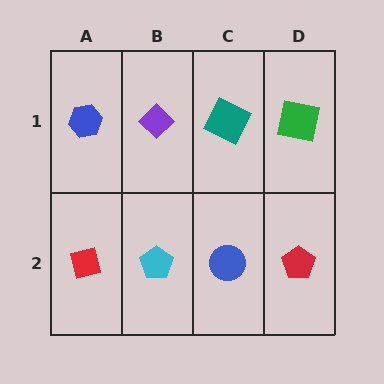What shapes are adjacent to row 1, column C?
A blue circle (row 2, column C), a purple diamond (row 1, column B), a green square (row 1, column D).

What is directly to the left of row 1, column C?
A purple diamond.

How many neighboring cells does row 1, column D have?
2.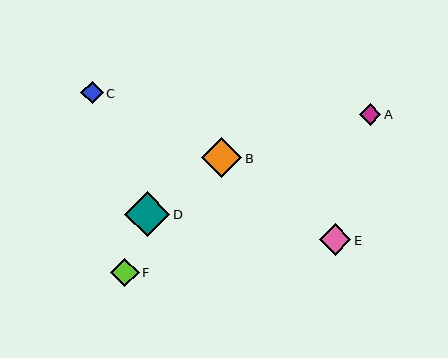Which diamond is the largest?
Diamond D is the largest with a size of approximately 45 pixels.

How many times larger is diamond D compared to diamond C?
Diamond D is approximately 2.0 times the size of diamond C.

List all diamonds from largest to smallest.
From largest to smallest: D, B, E, F, C, A.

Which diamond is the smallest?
Diamond A is the smallest with a size of approximately 22 pixels.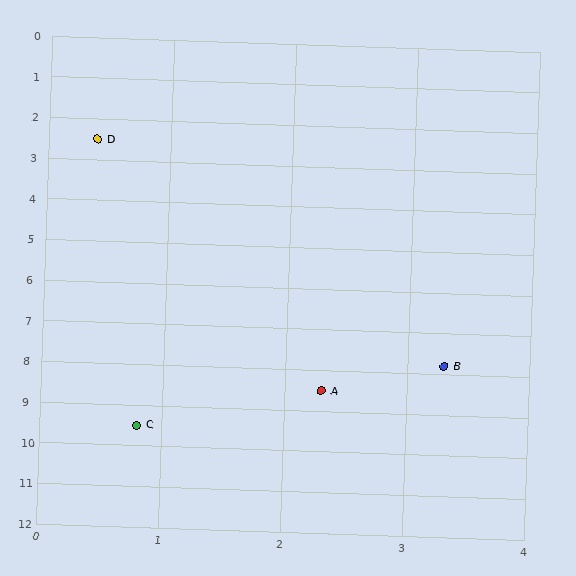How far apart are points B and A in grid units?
Points B and A are about 1.2 grid units apart.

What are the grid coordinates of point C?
Point C is at approximately (0.8, 9.5).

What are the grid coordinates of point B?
Point B is at approximately (3.3, 7.8).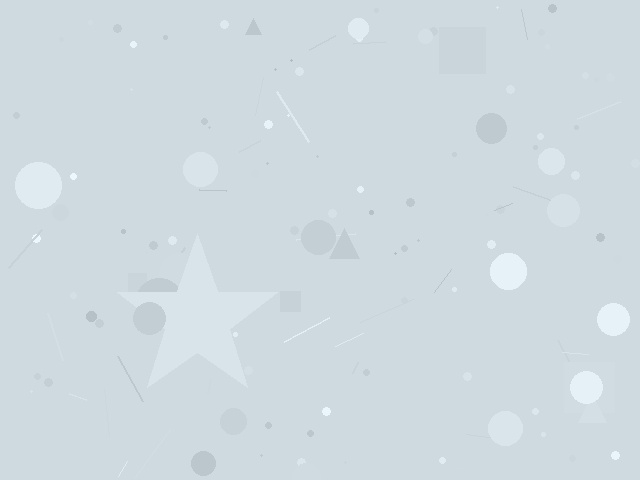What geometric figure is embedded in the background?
A star is embedded in the background.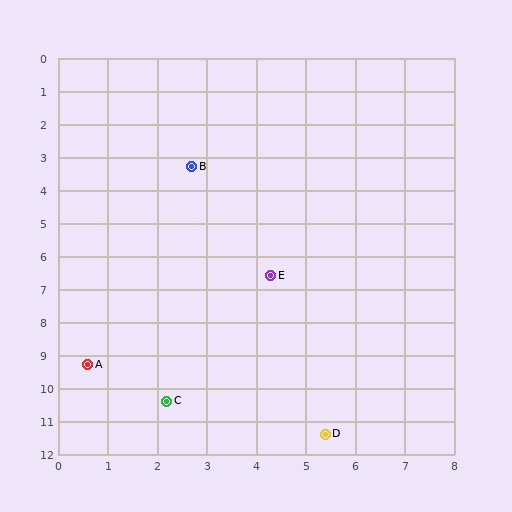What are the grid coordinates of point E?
Point E is at approximately (4.3, 6.6).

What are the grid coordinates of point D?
Point D is at approximately (5.4, 11.4).